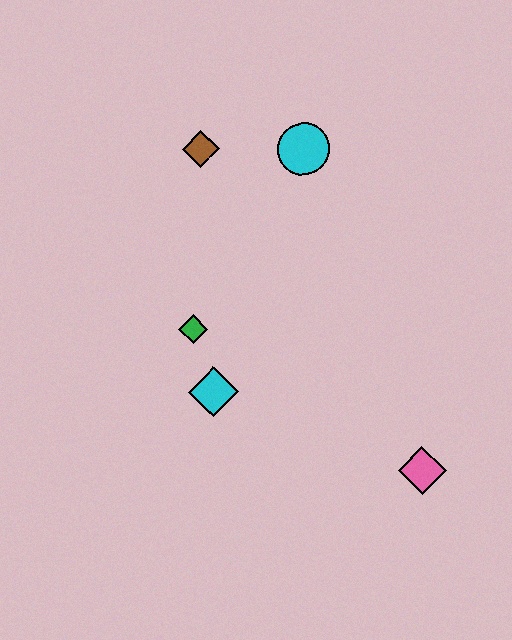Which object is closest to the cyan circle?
The brown diamond is closest to the cyan circle.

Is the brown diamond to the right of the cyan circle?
No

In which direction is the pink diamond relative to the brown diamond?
The pink diamond is below the brown diamond.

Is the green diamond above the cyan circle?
No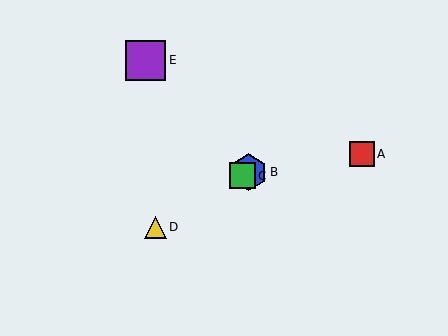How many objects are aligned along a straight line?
3 objects (B, C, D) are aligned along a straight line.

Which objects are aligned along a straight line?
Objects B, C, D are aligned along a straight line.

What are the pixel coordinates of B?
Object B is at (249, 172).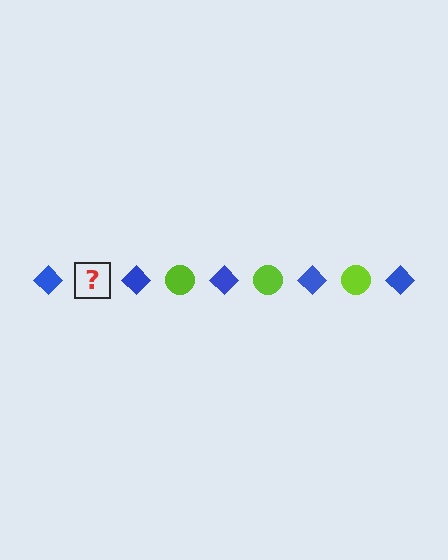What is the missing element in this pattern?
The missing element is a lime circle.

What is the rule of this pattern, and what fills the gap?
The rule is that the pattern alternates between blue diamond and lime circle. The gap should be filled with a lime circle.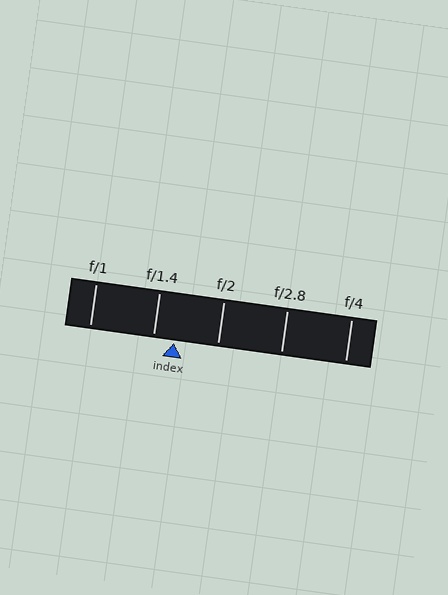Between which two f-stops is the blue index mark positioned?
The index mark is between f/1.4 and f/2.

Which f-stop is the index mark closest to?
The index mark is closest to f/1.4.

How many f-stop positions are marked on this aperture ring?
There are 5 f-stop positions marked.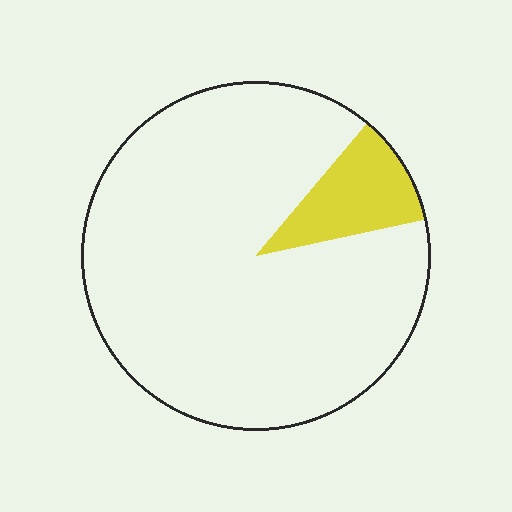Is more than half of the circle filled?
No.